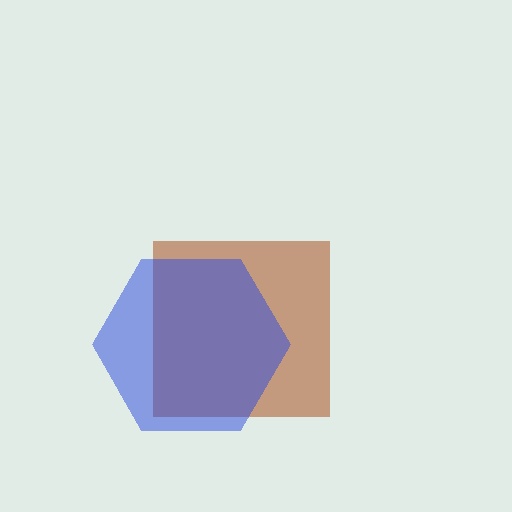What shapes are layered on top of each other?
The layered shapes are: a brown square, a blue hexagon.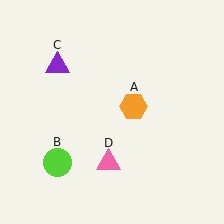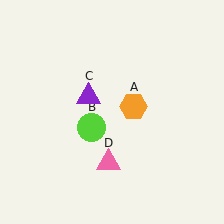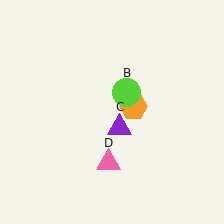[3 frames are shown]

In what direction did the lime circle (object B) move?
The lime circle (object B) moved up and to the right.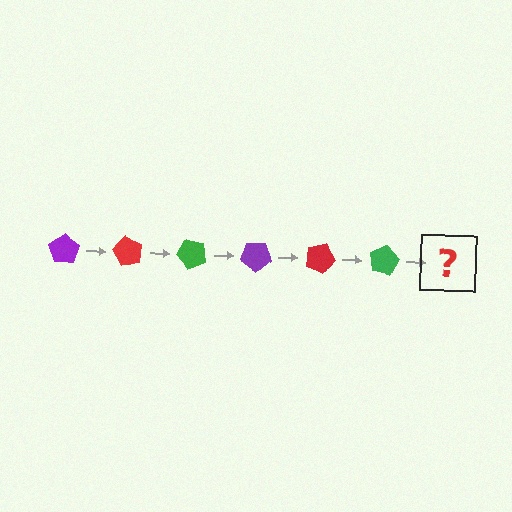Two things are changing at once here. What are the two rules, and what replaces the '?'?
The two rules are that it rotates 60 degrees each step and the color cycles through purple, red, and green. The '?' should be a purple pentagon, rotated 360 degrees from the start.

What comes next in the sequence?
The next element should be a purple pentagon, rotated 360 degrees from the start.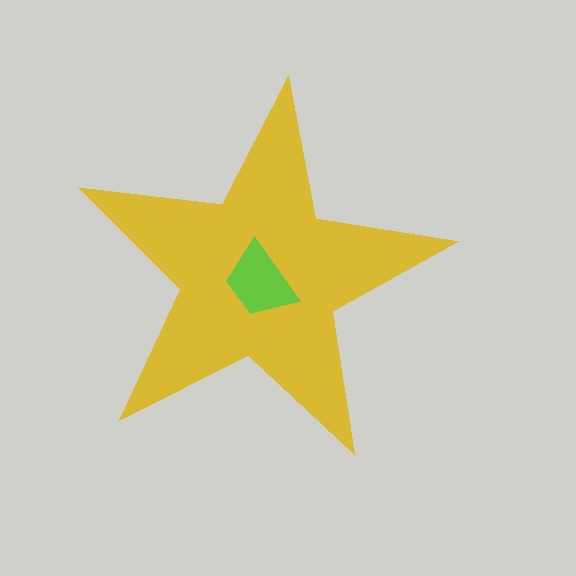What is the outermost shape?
The yellow star.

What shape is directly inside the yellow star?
The lime trapezoid.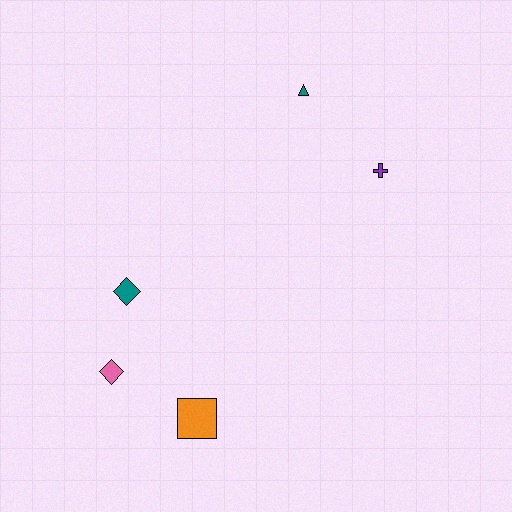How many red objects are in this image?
There are no red objects.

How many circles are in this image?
There are no circles.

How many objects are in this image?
There are 5 objects.